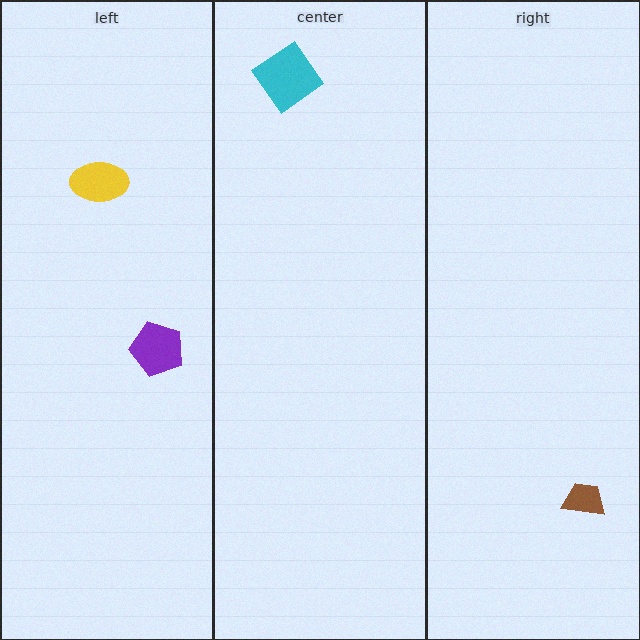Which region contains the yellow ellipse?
The left region.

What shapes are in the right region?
The brown trapezoid.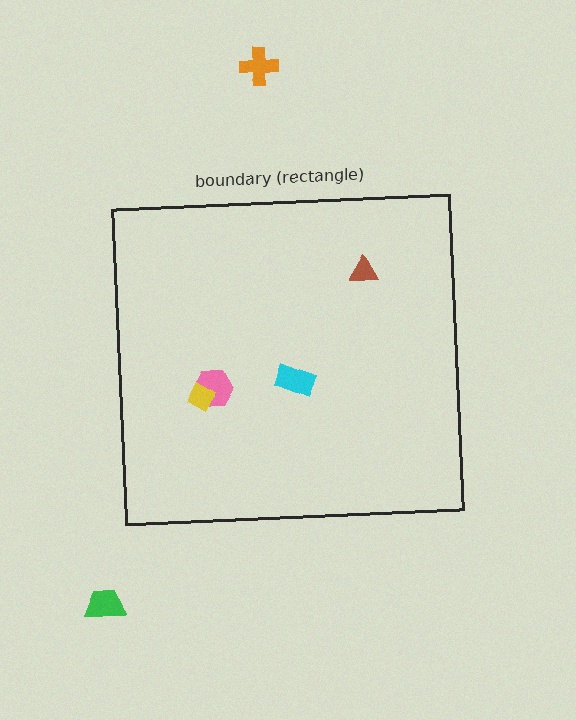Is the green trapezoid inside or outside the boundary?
Outside.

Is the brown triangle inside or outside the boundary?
Inside.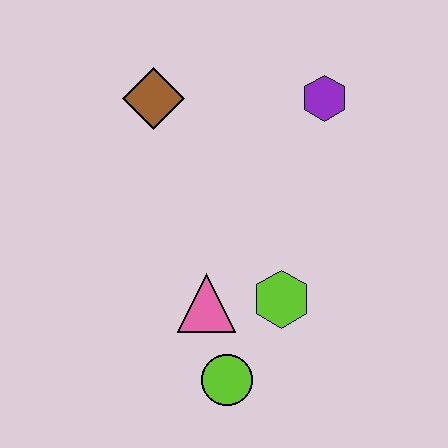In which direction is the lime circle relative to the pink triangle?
The lime circle is below the pink triangle.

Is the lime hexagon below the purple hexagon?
Yes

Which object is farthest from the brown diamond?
The lime circle is farthest from the brown diamond.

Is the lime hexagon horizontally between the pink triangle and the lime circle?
No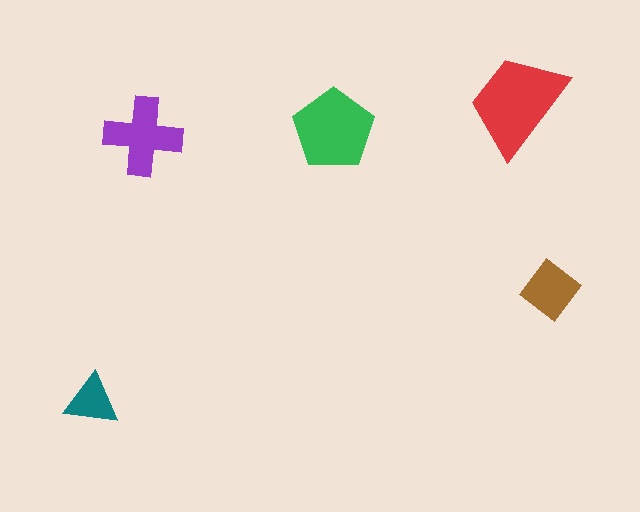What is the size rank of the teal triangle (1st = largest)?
5th.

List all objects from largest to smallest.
The red trapezoid, the green pentagon, the purple cross, the brown diamond, the teal triangle.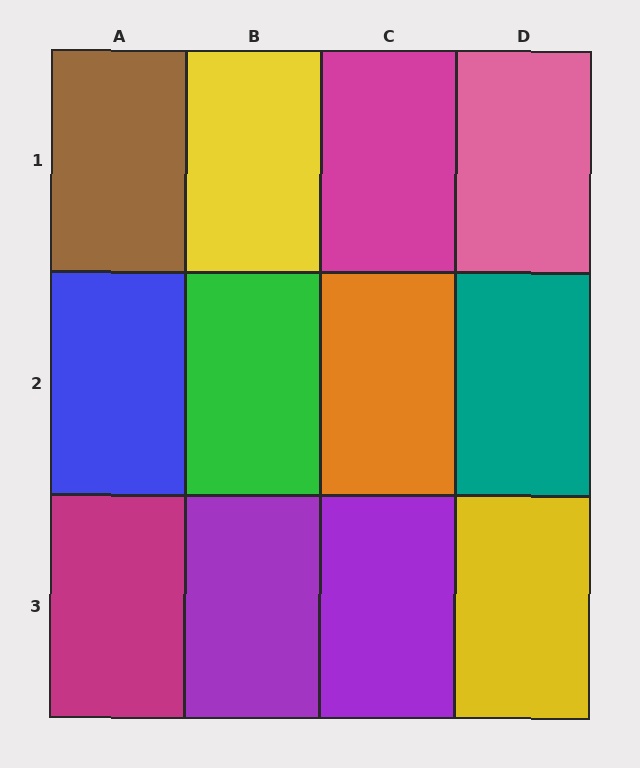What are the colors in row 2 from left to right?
Blue, green, orange, teal.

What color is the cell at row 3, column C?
Purple.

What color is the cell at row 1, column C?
Magenta.